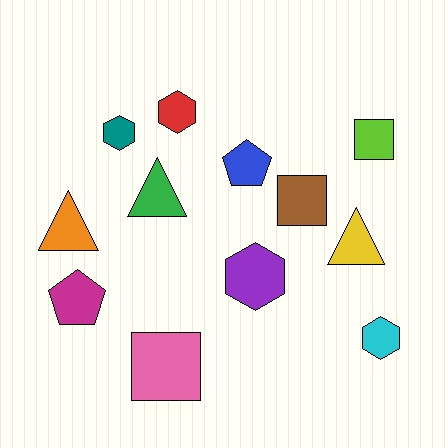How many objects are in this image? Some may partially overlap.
There are 12 objects.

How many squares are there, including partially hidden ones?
There are 3 squares.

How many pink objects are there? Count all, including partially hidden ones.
There is 1 pink object.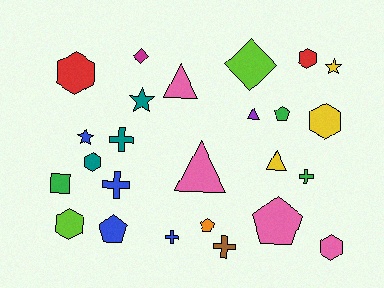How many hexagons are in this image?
There are 6 hexagons.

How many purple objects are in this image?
There is 1 purple object.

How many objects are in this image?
There are 25 objects.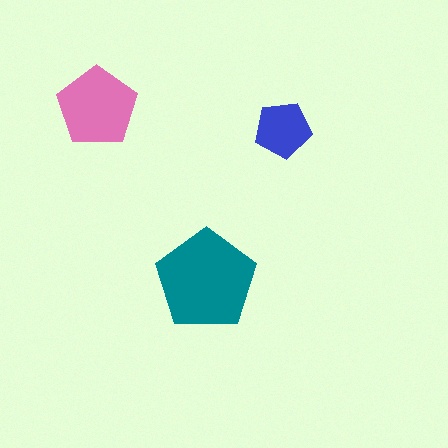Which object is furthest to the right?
The blue pentagon is rightmost.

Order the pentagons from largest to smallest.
the teal one, the pink one, the blue one.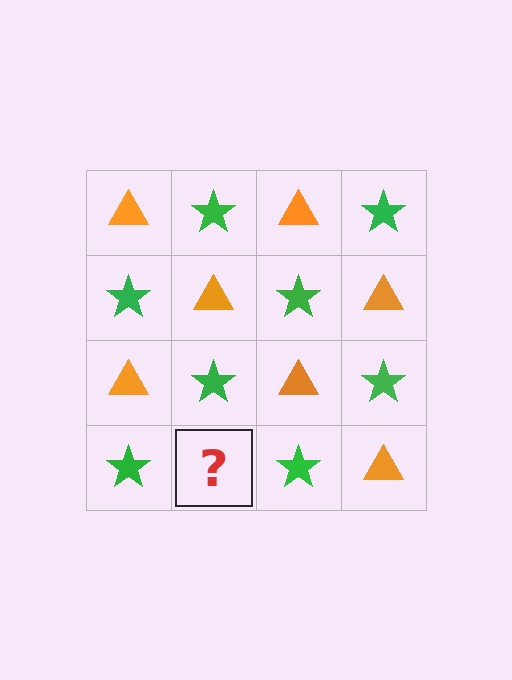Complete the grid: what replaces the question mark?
The question mark should be replaced with an orange triangle.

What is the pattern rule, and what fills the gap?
The rule is that it alternates orange triangle and green star in a checkerboard pattern. The gap should be filled with an orange triangle.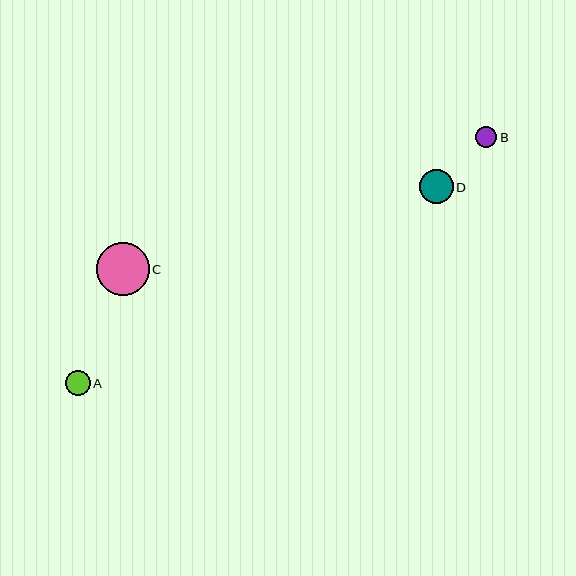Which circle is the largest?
Circle C is the largest with a size of approximately 53 pixels.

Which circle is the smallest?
Circle B is the smallest with a size of approximately 21 pixels.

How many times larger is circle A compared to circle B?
Circle A is approximately 1.2 times the size of circle B.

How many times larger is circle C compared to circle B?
Circle C is approximately 2.5 times the size of circle B.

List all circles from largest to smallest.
From largest to smallest: C, D, A, B.